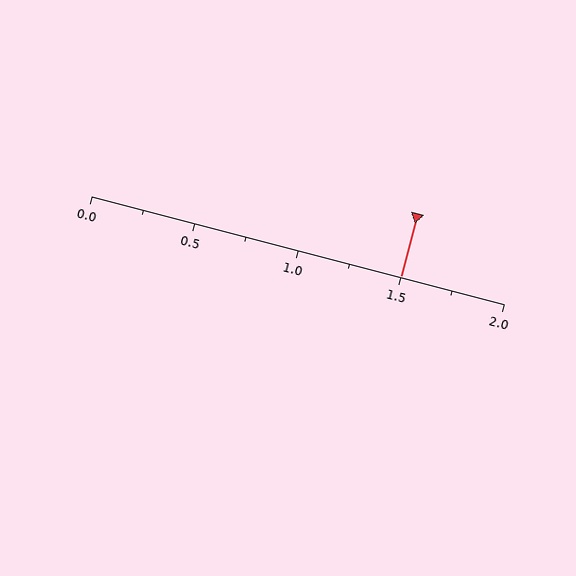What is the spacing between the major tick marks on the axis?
The major ticks are spaced 0.5 apart.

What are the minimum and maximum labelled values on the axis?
The axis runs from 0.0 to 2.0.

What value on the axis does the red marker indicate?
The marker indicates approximately 1.5.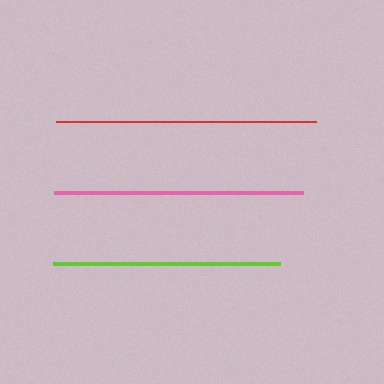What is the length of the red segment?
The red segment is approximately 260 pixels long.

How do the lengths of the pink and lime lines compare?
The pink and lime lines are approximately the same length.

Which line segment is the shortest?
The lime line is the shortest at approximately 227 pixels.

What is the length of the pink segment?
The pink segment is approximately 249 pixels long.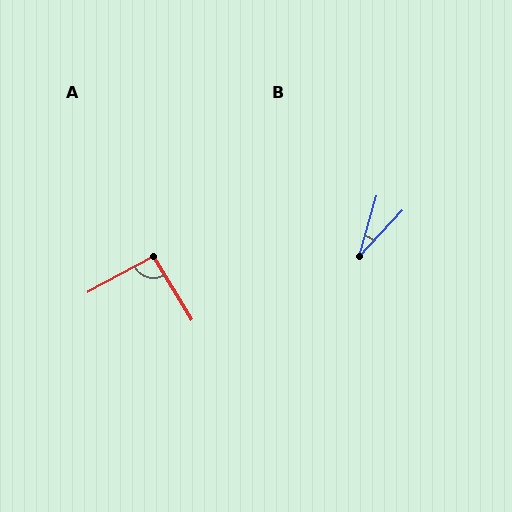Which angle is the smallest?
B, at approximately 27 degrees.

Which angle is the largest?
A, at approximately 93 degrees.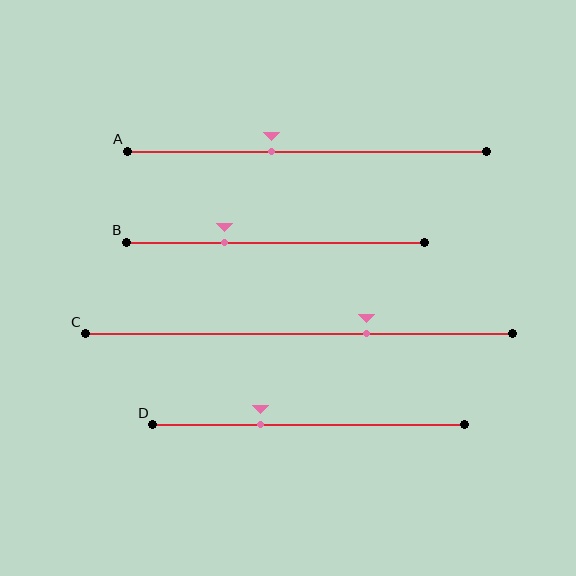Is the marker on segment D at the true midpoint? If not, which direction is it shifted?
No, the marker on segment D is shifted to the left by about 15% of the segment length.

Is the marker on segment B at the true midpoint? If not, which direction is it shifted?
No, the marker on segment B is shifted to the left by about 17% of the segment length.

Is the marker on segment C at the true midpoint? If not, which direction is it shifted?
No, the marker on segment C is shifted to the right by about 16% of the segment length.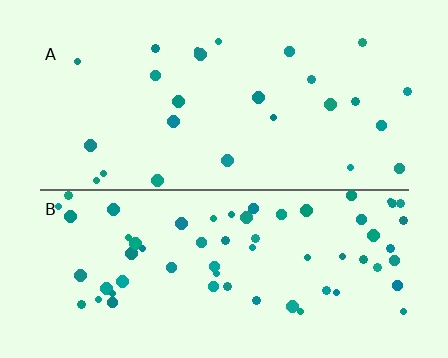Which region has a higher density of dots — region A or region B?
B (the bottom).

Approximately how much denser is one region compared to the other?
Approximately 2.5× — region B over region A.